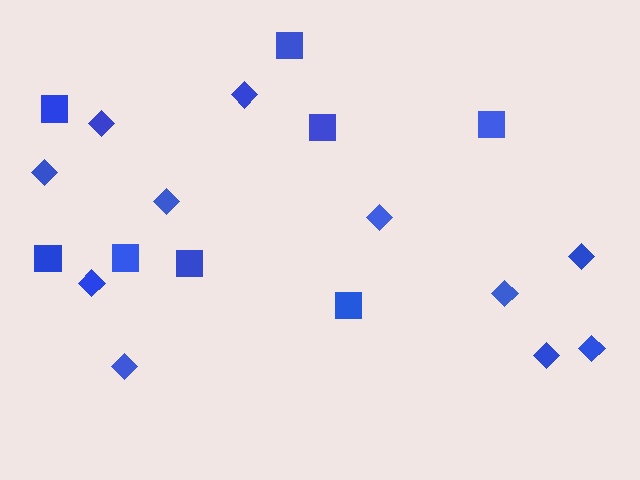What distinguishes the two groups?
There are 2 groups: one group of squares (8) and one group of diamonds (11).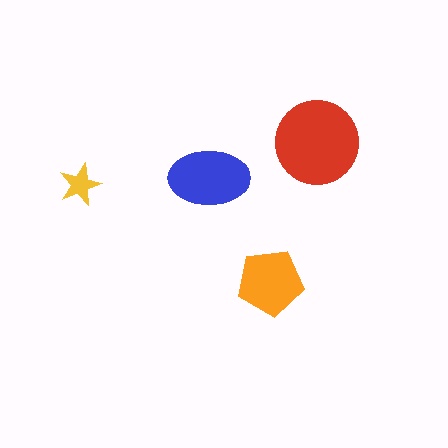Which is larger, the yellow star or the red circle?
The red circle.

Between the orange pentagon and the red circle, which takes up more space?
The red circle.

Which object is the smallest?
The yellow star.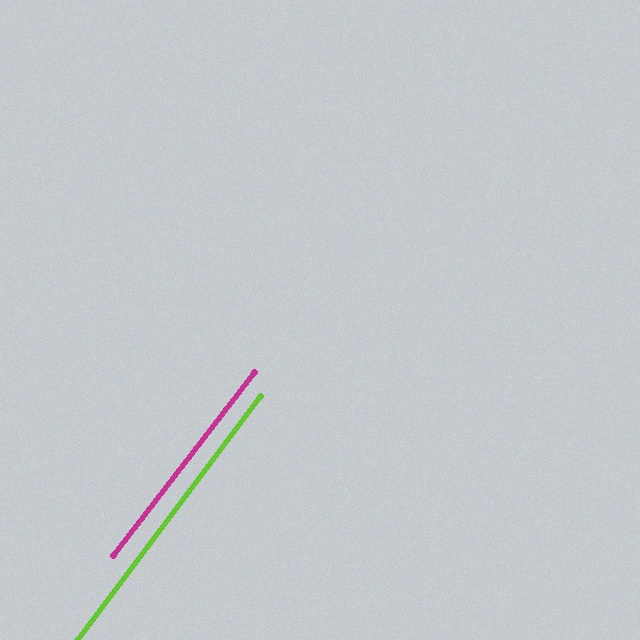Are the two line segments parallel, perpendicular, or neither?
Parallel — their directions differ by only 0.6°.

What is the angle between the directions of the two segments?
Approximately 1 degree.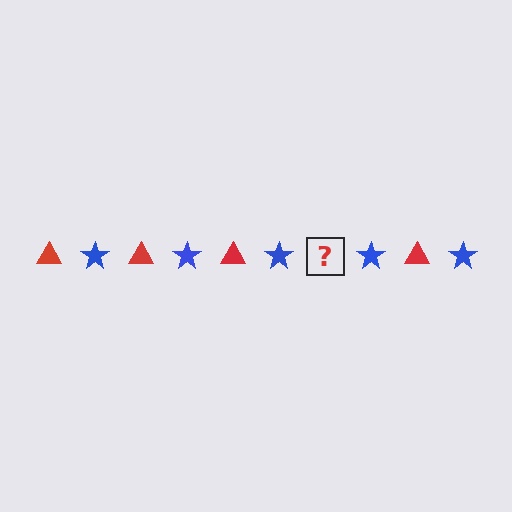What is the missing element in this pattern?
The missing element is a red triangle.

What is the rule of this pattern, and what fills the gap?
The rule is that the pattern alternates between red triangle and blue star. The gap should be filled with a red triangle.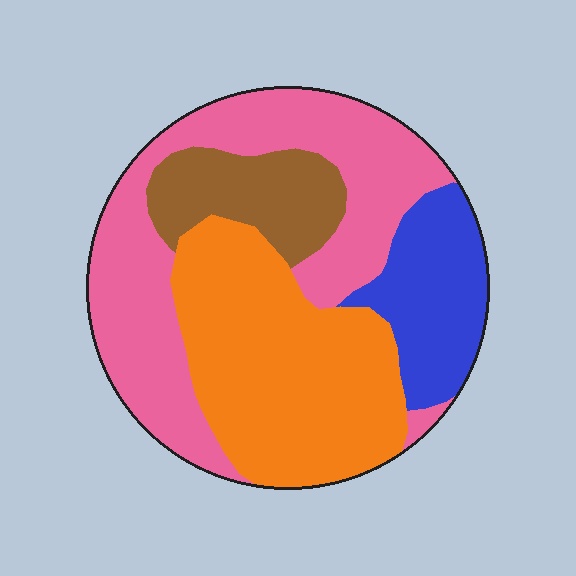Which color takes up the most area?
Pink, at roughly 40%.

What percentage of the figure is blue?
Blue covers around 15% of the figure.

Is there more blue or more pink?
Pink.